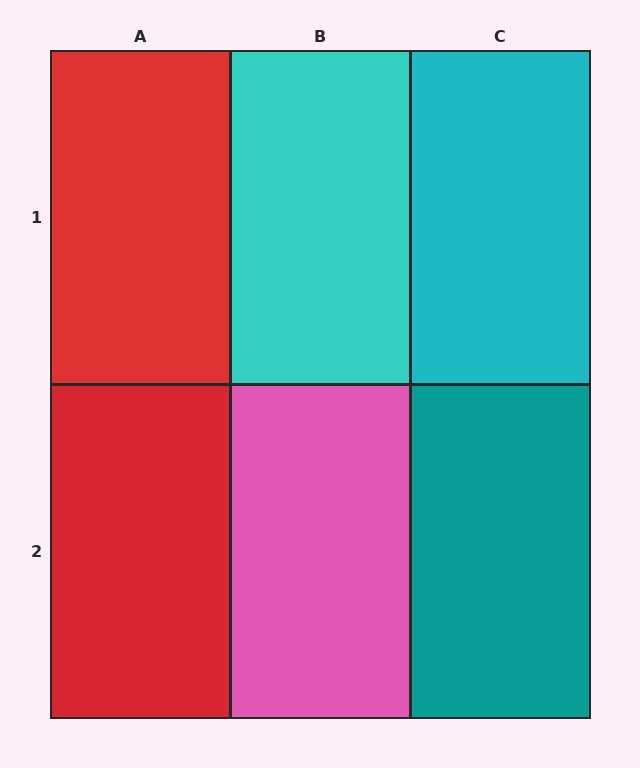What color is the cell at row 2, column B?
Pink.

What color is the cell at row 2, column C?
Teal.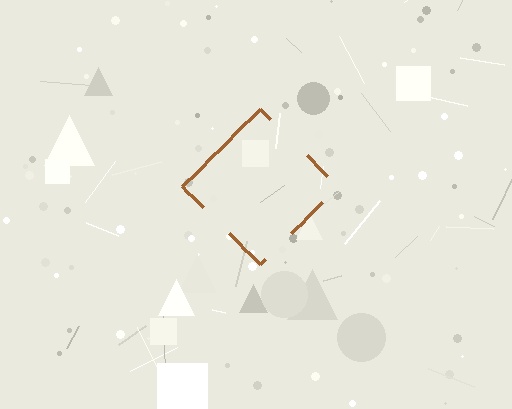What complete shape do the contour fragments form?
The contour fragments form a diamond.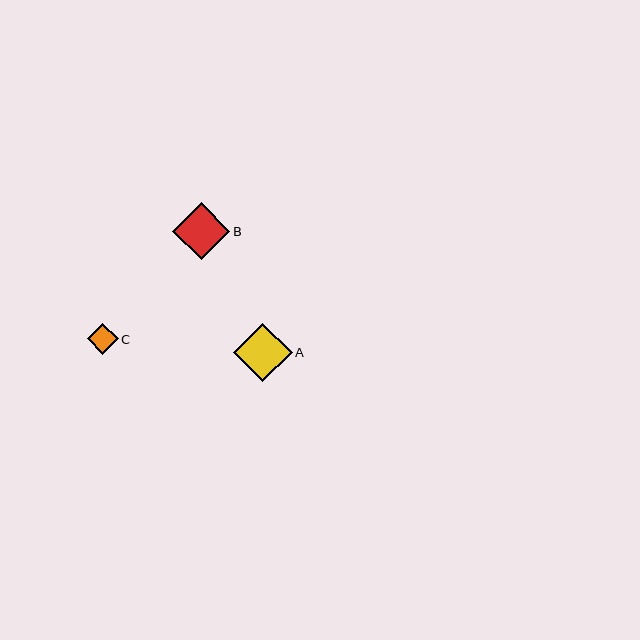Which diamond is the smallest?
Diamond C is the smallest with a size of approximately 31 pixels.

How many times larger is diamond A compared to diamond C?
Diamond A is approximately 1.9 times the size of diamond C.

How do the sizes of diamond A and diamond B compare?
Diamond A and diamond B are approximately the same size.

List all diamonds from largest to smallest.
From largest to smallest: A, B, C.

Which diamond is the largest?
Diamond A is the largest with a size of approximately 58 pixels.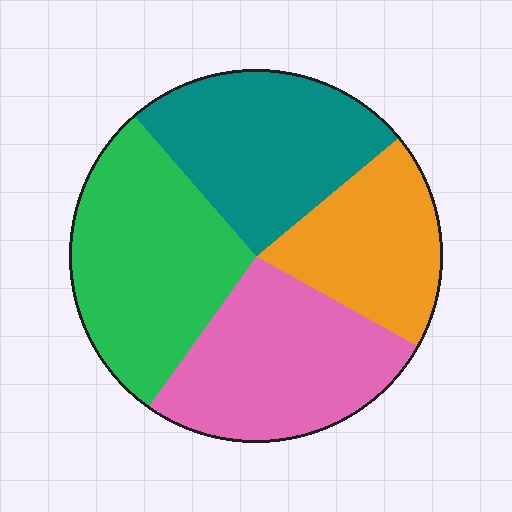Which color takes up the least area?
Orange, at roughly 20%.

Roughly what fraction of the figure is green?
Green takes up about one quarter (1/4) of the figure.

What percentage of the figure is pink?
Pink takes up about one quarter (1/4) of the figure.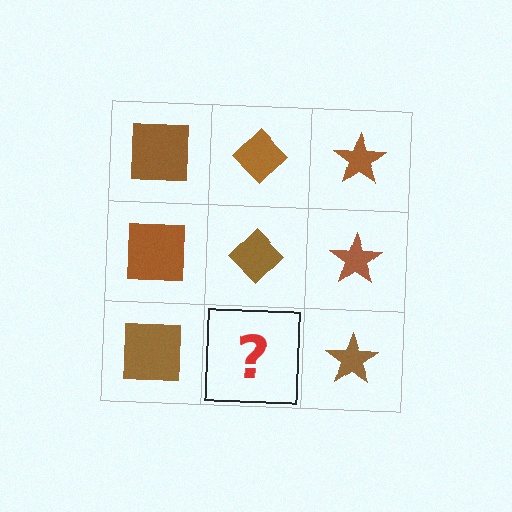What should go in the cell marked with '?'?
The missing cell should contain a brown diamond.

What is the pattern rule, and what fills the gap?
The rule is that each column has a consistent shape. The gap should be filled with a brown diamond.